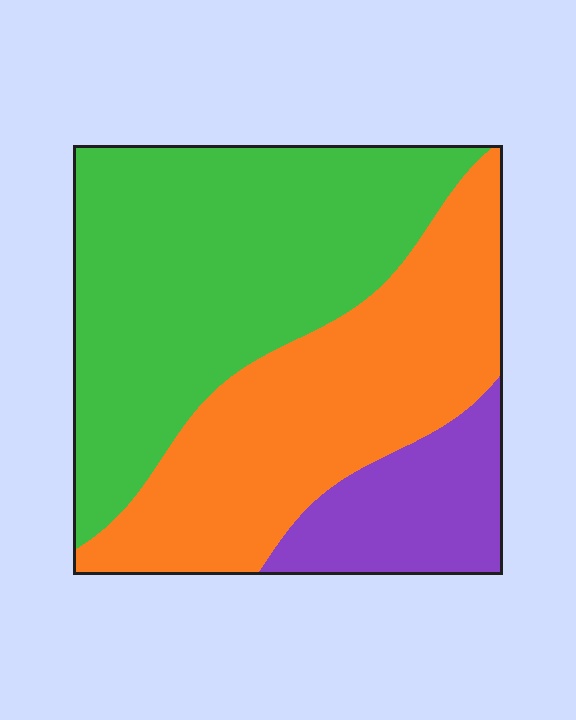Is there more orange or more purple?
Orange.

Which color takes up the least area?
Purple, at roughly 15%.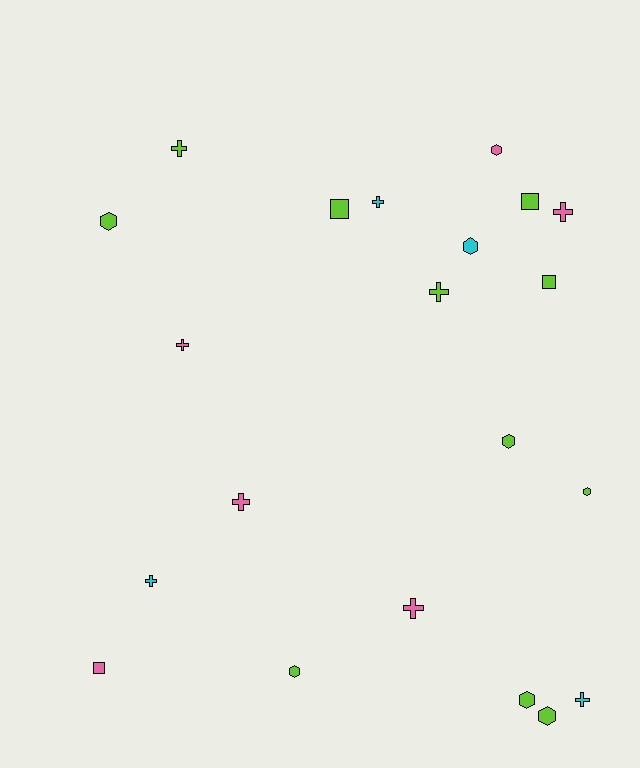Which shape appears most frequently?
Cross, with 9 objects.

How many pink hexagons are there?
There is 1 pink hexagon.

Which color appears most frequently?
Lime, with 11 objects.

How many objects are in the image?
There are 21 objects.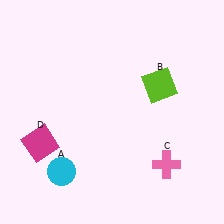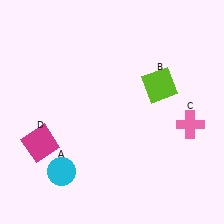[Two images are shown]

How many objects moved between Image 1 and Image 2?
1 object moved between the two images.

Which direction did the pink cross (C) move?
The pink cross (C) moved up.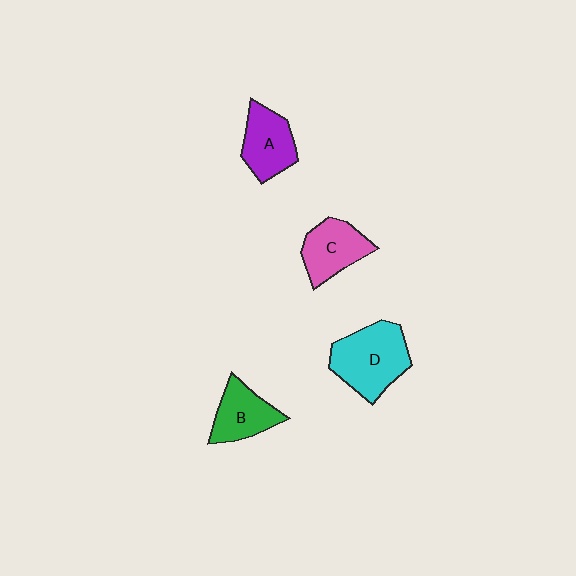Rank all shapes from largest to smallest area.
From largest to smallest: D (cyan), A (purple), C (pink), B (green).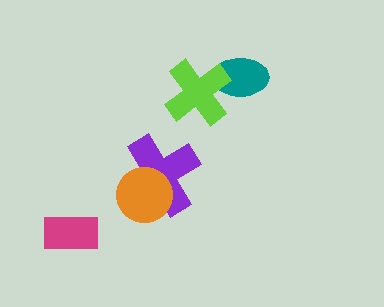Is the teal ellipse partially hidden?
Yes, it is partially covered by another shape.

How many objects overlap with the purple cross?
1 object overlaps with the purple cross.